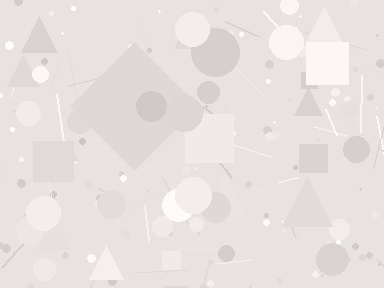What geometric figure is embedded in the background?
A diamond is embedded in the background.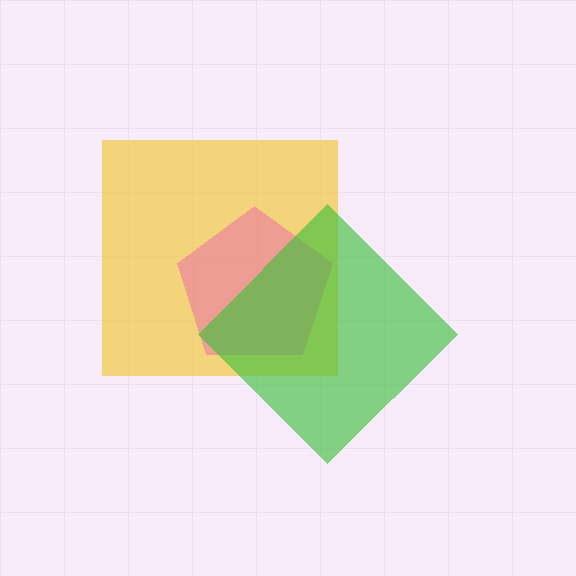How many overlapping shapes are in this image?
There are 3 overlapping shapes in the image.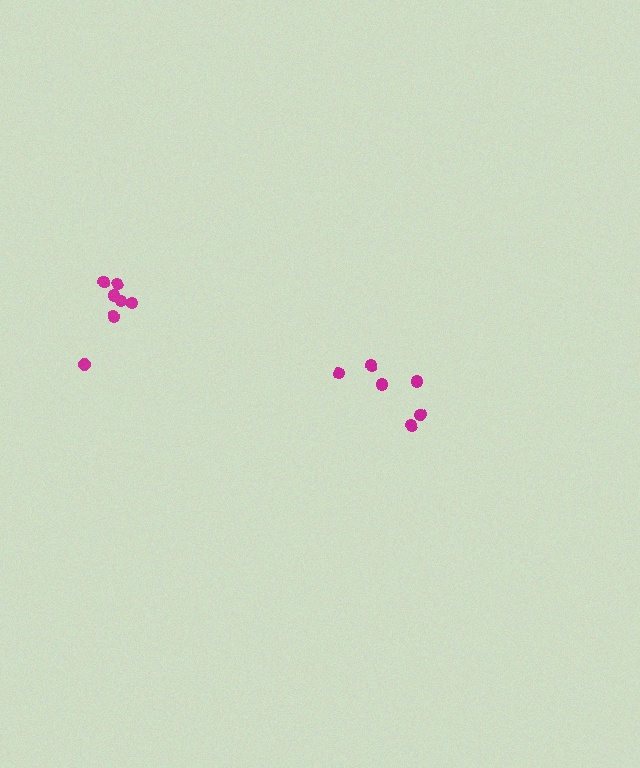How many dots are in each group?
Group 1: 6 dots, Group 2: 7 dots (13 total).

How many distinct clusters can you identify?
There are 2 distinct clusters.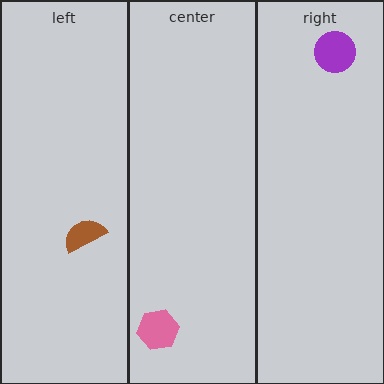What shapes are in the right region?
The purple circle.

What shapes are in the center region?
The pink hexagon.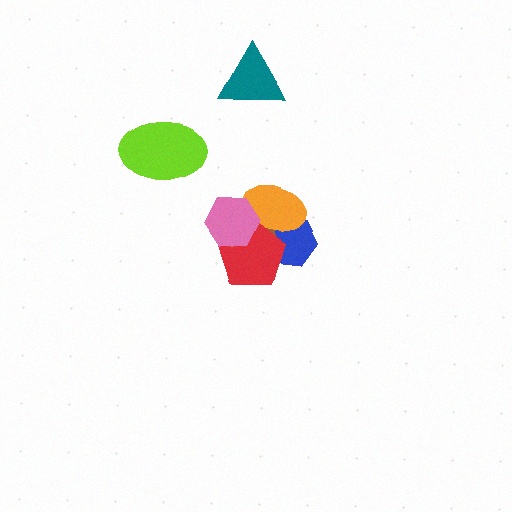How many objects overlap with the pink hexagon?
3 objects overlap with the pink hexagon.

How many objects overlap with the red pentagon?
4 objects overlap with the red pentagon.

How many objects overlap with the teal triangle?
0 objects overlap with the teal triangle.